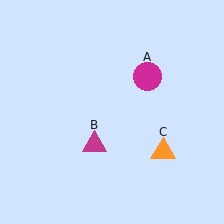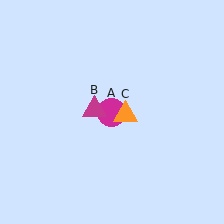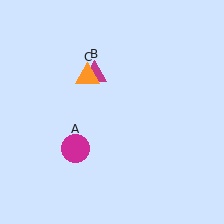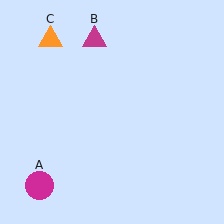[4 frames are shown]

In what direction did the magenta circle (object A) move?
The magenta circle (object A) moved down and to the left.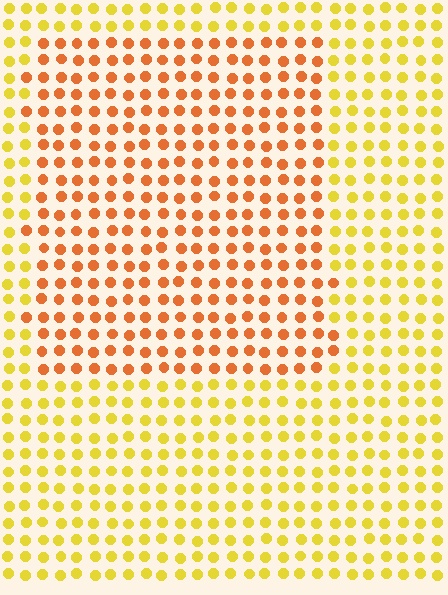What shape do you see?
I see a rectangle.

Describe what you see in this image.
The image is filled with small yellow elements in a uniform arrangement. A rectangle-shaped region is visible where the elements are tinted to a slightly different hue, forming a subtle color boundary.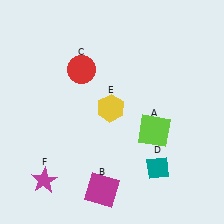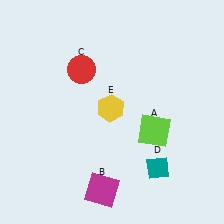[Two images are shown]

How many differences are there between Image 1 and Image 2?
There is 1 difference between the two images.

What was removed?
The magenta star (F) was removed in Image 2.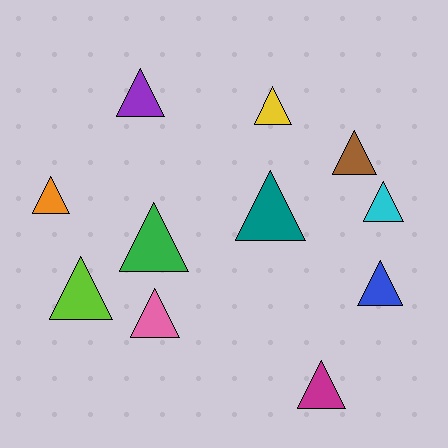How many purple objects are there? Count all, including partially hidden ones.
There is 1 purple object.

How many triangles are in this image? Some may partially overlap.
There are 11 triangles.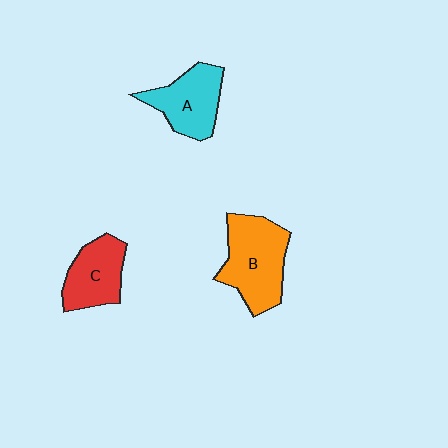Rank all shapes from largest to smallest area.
From largest to smallest: B (orange), A (cyan), C (red).